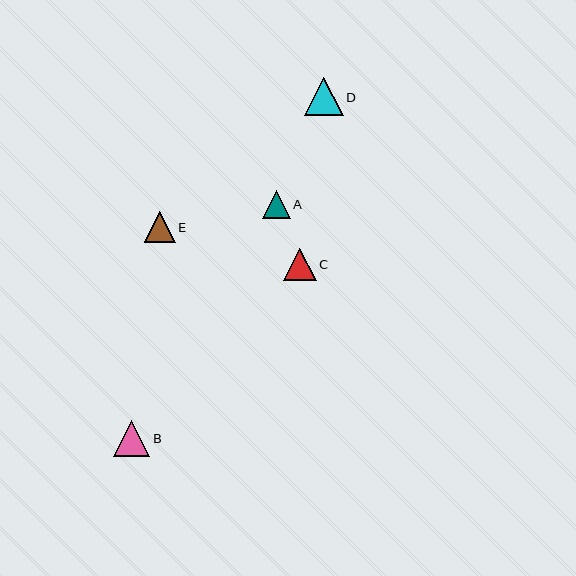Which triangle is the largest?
Triangle D is the largest with a size of approximately 39 pixels.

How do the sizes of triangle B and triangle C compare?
Triangle B and triangle C are approximately the same size.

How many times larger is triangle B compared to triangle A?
Triangle B is approximately 1.3 times the size of triangle A.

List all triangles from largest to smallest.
From largest to smallest: D, B, C, E, A.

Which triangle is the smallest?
Triangle A is the smallest with a size of approximately 27 pixels.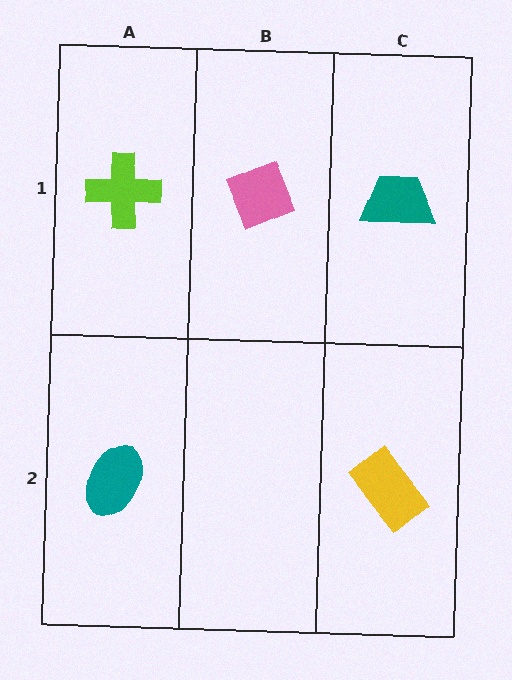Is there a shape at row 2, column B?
No, that cell is empty.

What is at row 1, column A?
A lime cross.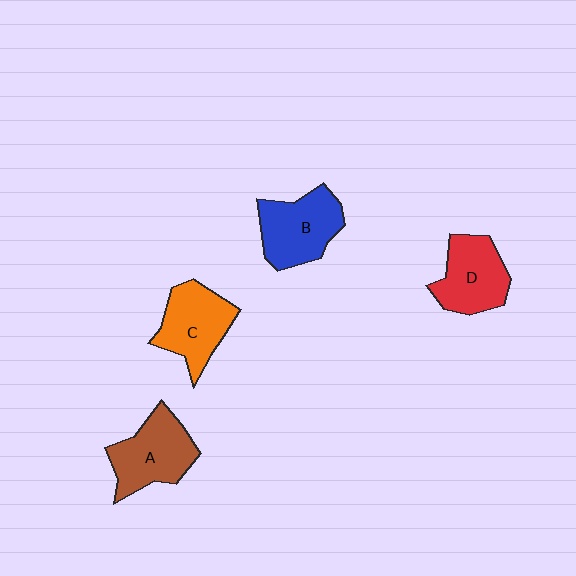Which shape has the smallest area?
Shape D (red).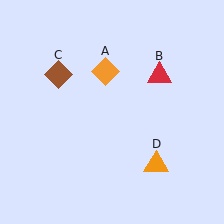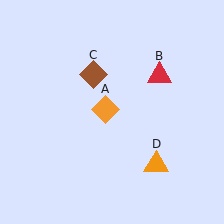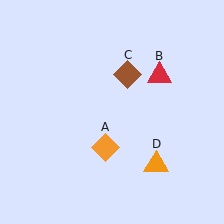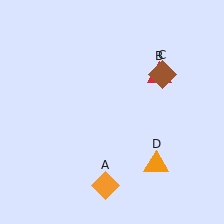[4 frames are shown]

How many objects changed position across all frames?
2 objects changed position: orange diamond (object A), brown diamond (object C).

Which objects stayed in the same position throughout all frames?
Red triangle (object B) and orange triangle (object D) remained stationary.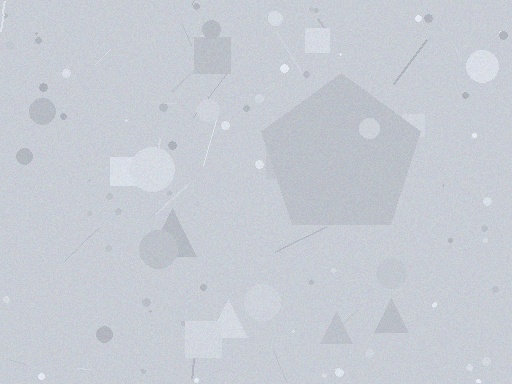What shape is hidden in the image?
A pentagon is hidden in the image.